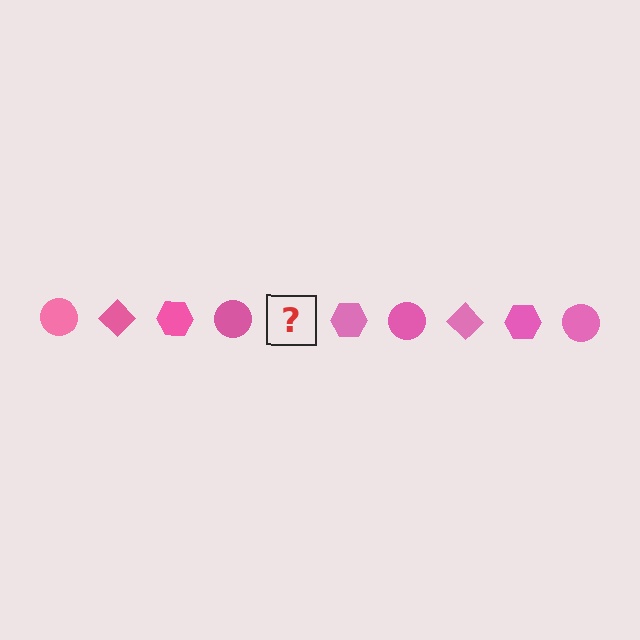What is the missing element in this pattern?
The missing element is a pink diamond.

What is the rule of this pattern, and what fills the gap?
The rule is that the pattern cycles through circle, diamond, hexagon shapes in pink. The gap should be filled with a pink diamond.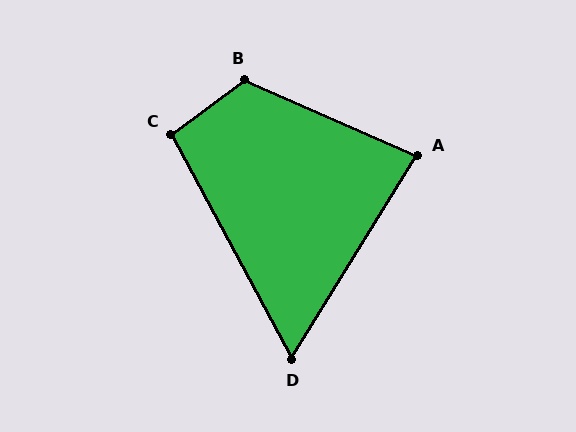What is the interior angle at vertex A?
Approximately 82 degrees (acute).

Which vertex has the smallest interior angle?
D, at approximately 60 degrees.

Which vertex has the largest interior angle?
B, at approximately 120 degrees.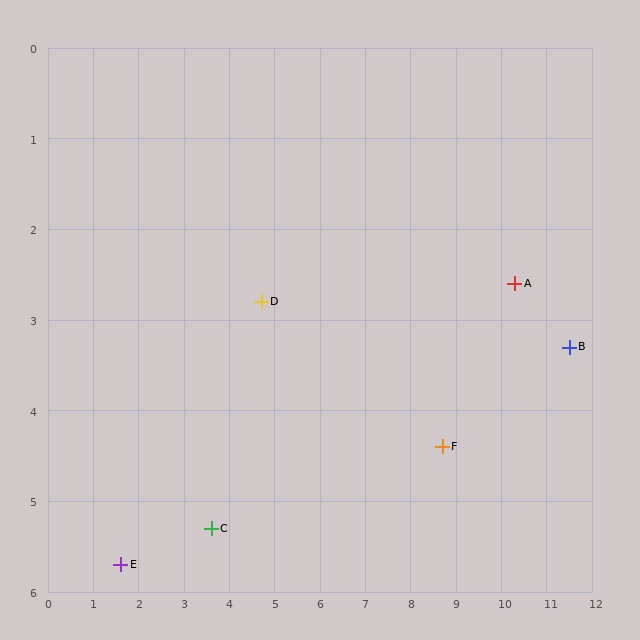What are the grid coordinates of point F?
Point F is at approximately (8.7, 4.4).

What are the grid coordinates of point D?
Point D is at approximately (4.7, 2.8).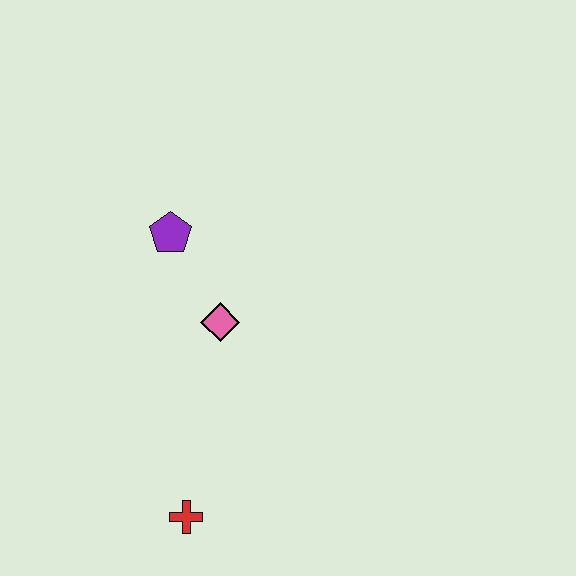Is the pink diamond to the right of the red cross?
Yes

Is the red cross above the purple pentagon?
No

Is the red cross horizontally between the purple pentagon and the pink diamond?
Yes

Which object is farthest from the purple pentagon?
The red cross is farthest from the purple pentagon.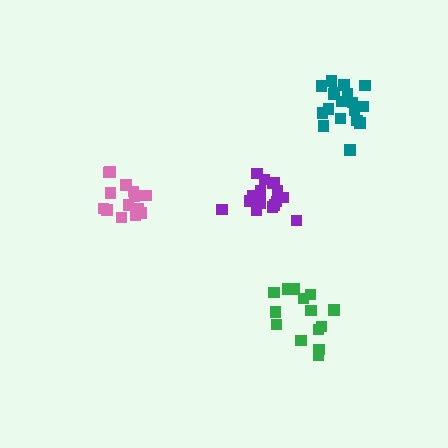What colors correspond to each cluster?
The clusters are colored: green, teal, purple, pink.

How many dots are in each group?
Group 1: 14 dots, Group 2: 18 dots, Group 3: 17 dots, Group 4: 14 dots (63 total).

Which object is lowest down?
The green cluster is bottommost.